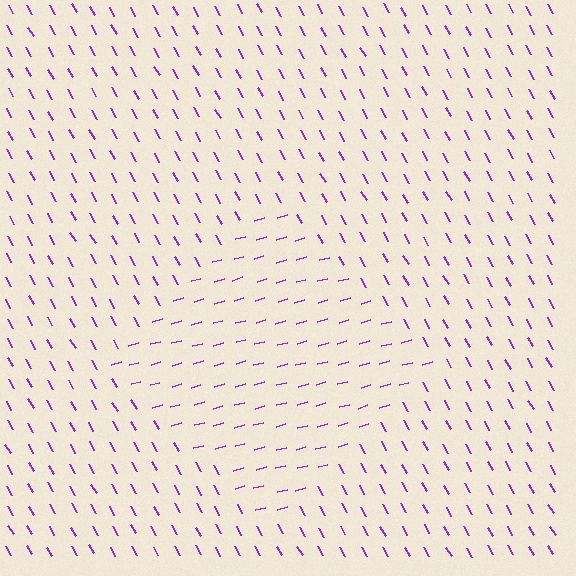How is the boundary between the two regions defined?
The boundary is defined purely by a change in line orientation (approximately 76 degrees difference). All lines are the same color and thickness.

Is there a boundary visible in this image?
Yes, there is a texture boundary formed by a change in line orientation.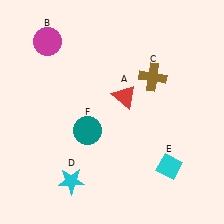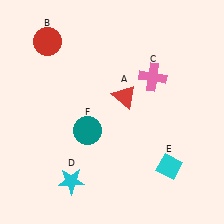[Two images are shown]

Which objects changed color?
B changed from magenta to red. C changed from brown to pink.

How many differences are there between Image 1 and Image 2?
There are 2 differences between the two images.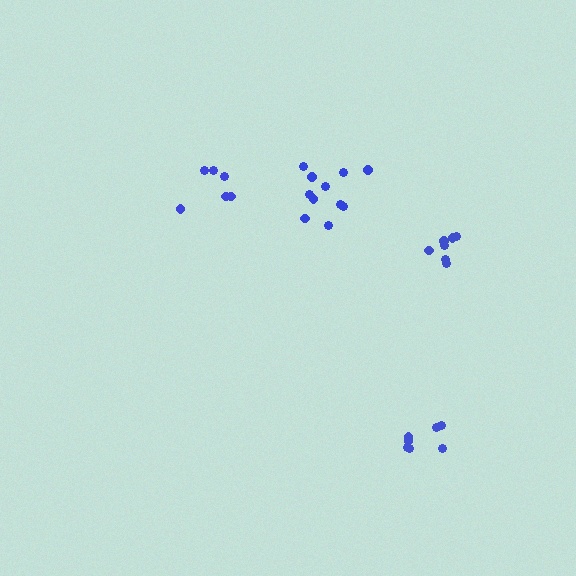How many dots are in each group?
Group 1: 11 dots, Group 2: 6 dots, Group 3: 7 dots, Group 4: 7 dots (31 total).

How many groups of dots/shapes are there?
There are 4 groups.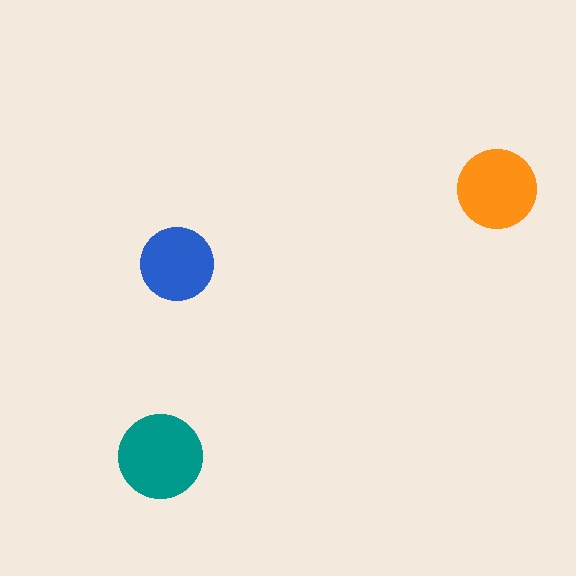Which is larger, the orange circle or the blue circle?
The orange one.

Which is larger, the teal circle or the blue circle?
The teal one.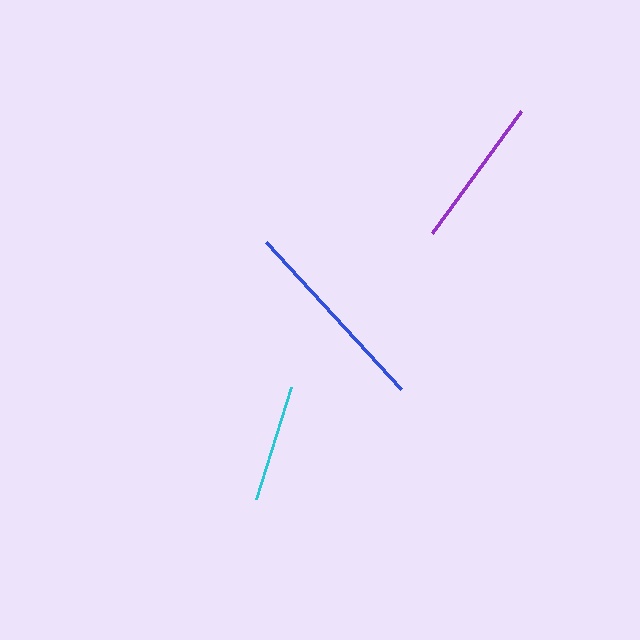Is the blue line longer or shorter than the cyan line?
The blue line is longer than the cyan line.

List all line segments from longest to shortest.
From longest to shortest: blue, purple, cyan.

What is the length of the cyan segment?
The cyan segment is approximately 117 pixels long.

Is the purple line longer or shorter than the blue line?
The blue line is longer than the purple line.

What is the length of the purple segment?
The purple segment is approximately 151 pixels long.